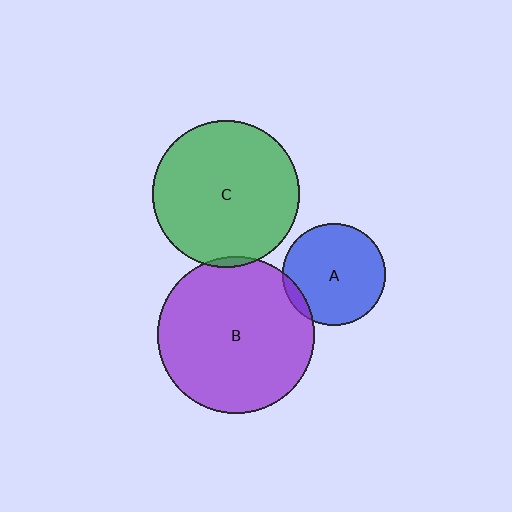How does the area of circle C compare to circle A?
Approximately 2.0 times.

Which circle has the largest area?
Circle B (purple).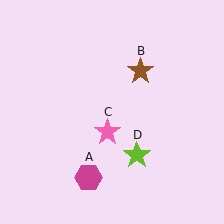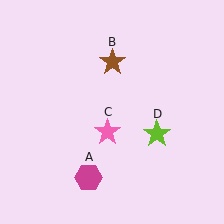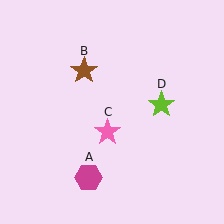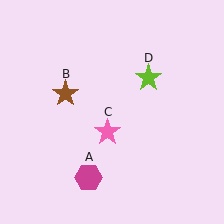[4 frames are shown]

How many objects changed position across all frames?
2 objects changed position: brown star (object B), lime star (object D).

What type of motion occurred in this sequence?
The brown star (object B), lime star (object D) rotated counterclockwise around the center of the scene.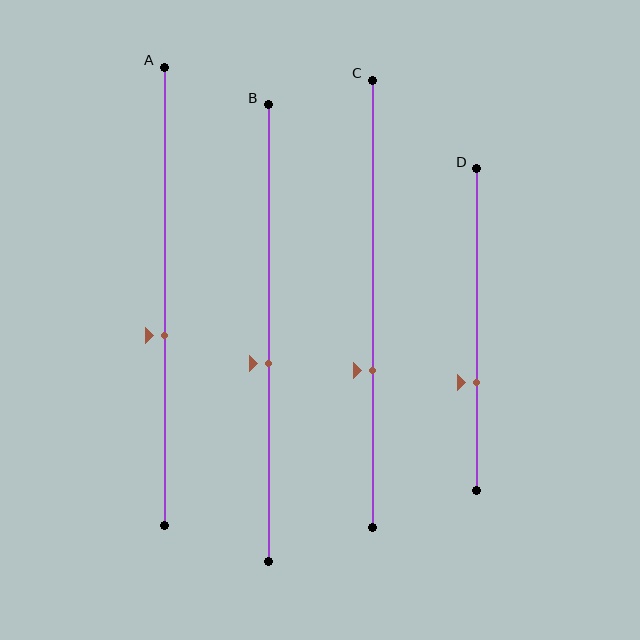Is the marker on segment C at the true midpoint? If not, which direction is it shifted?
No, the marker on segment C is shifted downward by about 15% of the segment length.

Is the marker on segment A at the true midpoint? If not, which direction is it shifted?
No, the marker on segment A is shifted downward by about 9% of the segment length.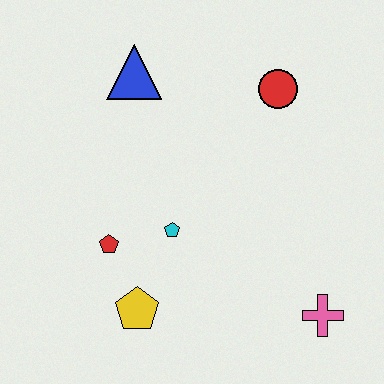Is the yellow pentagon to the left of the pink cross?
Yes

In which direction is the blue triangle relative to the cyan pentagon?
The blue triangle is above the cyan pentagon.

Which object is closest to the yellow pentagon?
The red pentagon is closest to the yellow pentagon.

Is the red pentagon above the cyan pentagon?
No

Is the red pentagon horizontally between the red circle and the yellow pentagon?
No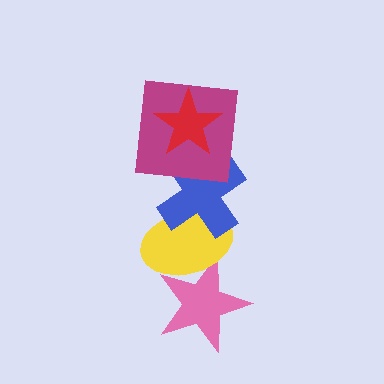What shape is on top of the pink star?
The yellow ellipse is on top of the pink star.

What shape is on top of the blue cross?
The magenta square is on top of the blue cross.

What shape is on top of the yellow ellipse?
The blue cross is on top of the yellow ellipse.